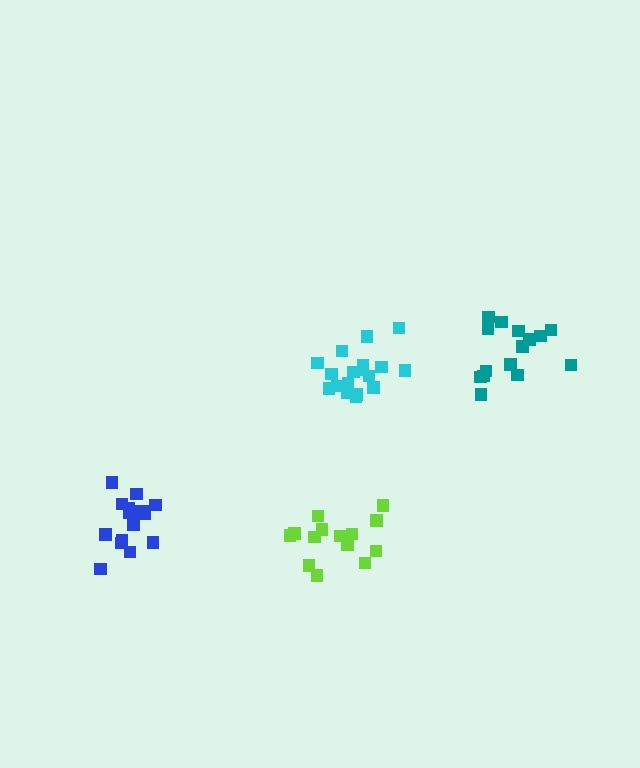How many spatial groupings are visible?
There are 4 spatial groupings.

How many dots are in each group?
Group 1: 17 dots, Group 2: 15 dots, Group 3: 14 dots, Group 4: 18 dots (64 total).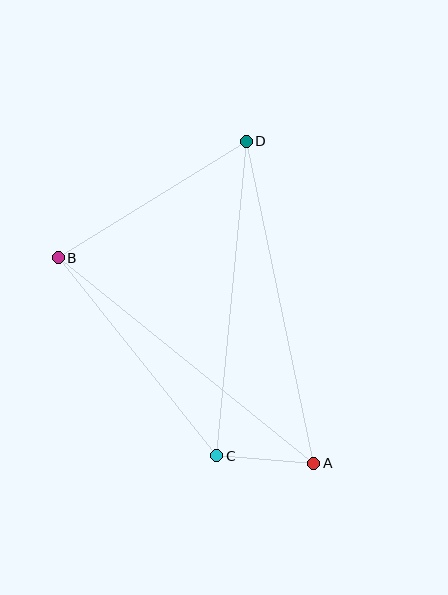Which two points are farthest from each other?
Points A and D are farthest from each other.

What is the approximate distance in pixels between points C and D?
The distance between C and D is approximately 316 pixels.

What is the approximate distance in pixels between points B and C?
The distance between B and C is approximately 254 pixels.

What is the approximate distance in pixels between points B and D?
The distance between B and D is approximately 221 pixels.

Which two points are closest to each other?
Points A and C are closest to each other.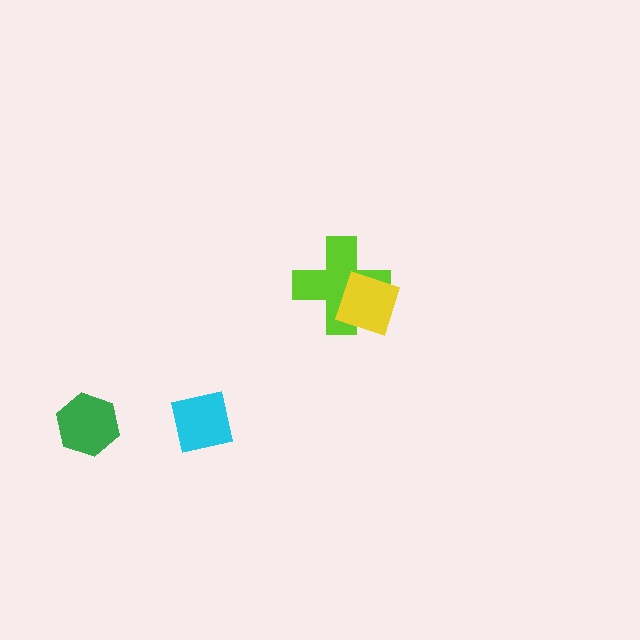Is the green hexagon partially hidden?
No, no other shape covers it.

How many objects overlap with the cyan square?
0 objects overlap with the cyan square.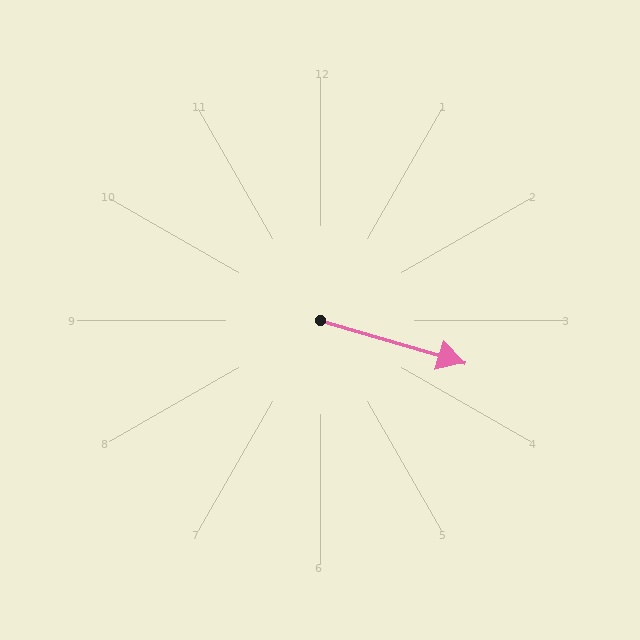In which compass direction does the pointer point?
East.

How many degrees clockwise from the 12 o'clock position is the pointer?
Approximately 107 degrees.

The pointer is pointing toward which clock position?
Roughly 4 o'clock.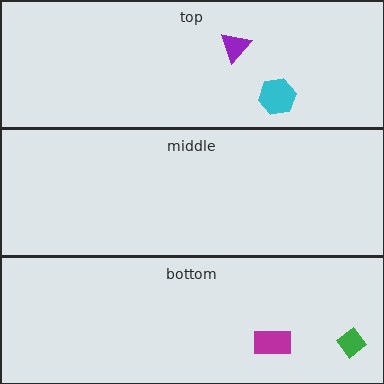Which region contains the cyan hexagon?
The top region.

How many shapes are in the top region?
2.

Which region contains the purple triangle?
The top region.